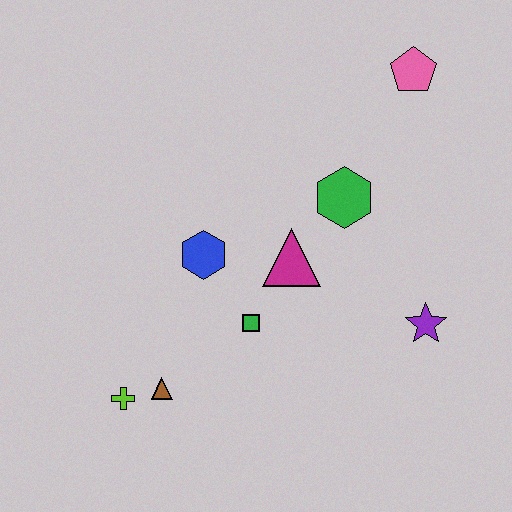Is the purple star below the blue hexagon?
Yes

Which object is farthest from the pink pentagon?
The lime cross is farthest from the pink pentagon.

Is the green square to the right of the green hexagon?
No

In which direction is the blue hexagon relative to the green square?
The blue hexagon is above the green square.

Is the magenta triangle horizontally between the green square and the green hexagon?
Yes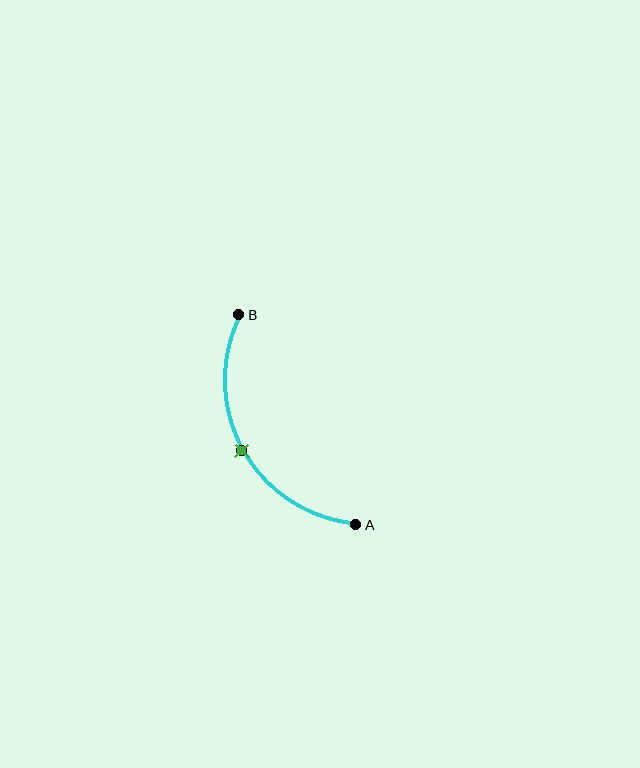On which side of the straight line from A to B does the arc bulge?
The arc bulges to the left of the straight line connecting A and B.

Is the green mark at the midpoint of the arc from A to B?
Yes. The green mark lies on the arc at equal arc-length from both A and B — it is the arc midpoint.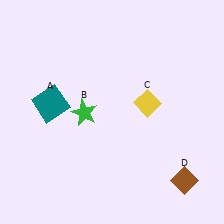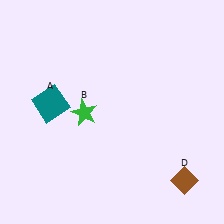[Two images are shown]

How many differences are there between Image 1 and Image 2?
There is 1 difference between the two images.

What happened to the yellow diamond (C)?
The yellow diamond (C) was removed in Image 2. It was in the top-right area of Image 1.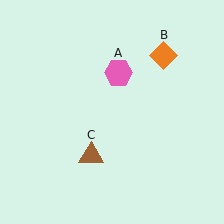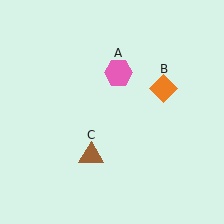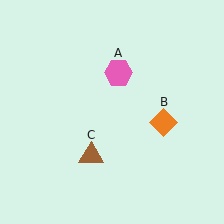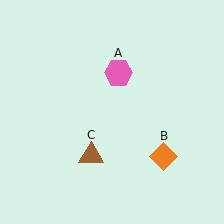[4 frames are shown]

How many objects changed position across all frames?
1 object changed position: orange diamond (object B).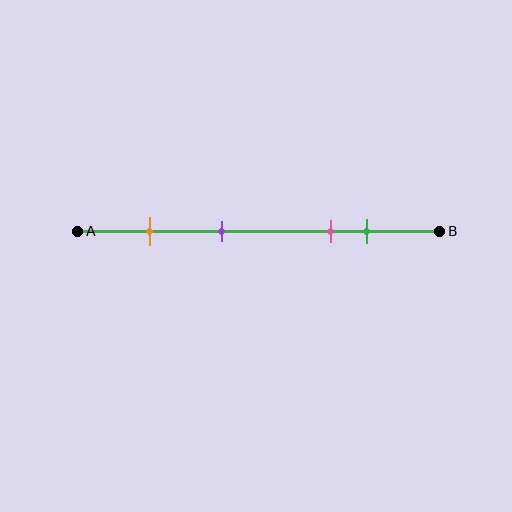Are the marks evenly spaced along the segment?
No, the marks are not evenly spaced.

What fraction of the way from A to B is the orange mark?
The orange mark is approximately 20% (0.2) of the way from A to B.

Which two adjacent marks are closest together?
The pink and green marks are the closest adjacent pair.